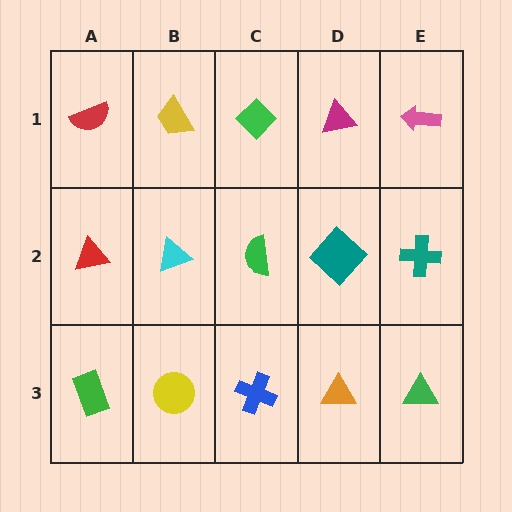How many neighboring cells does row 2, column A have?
3.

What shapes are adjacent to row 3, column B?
A cyan triangle (row 2, column B), a green rectangle (row 3, column A), a blue cross (row 3, column C).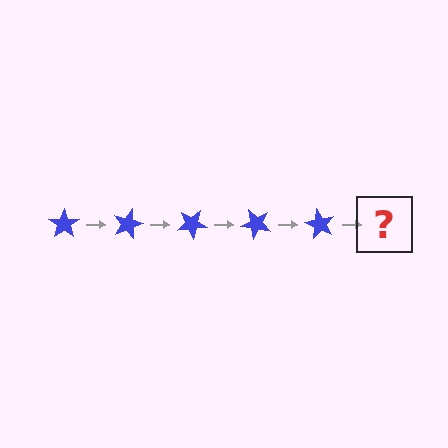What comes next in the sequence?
The next element should be a blue star rotated 75 degrees.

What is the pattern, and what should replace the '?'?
The pattern is that the star rotates 15 degrees each step. The '?' should be a blue star rotated 75 degrees.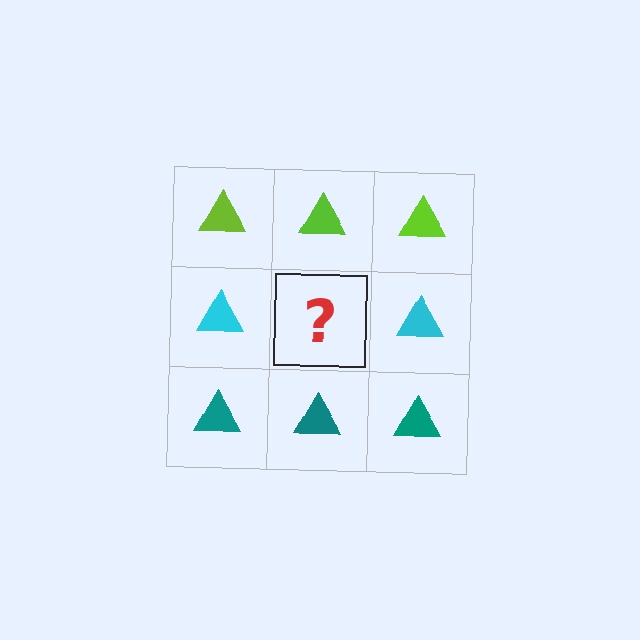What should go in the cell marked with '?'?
The missing cell should contain a cyan triangle.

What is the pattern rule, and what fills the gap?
The rule is that each row has a consistent color. The gap should be filled with a cyan triangle.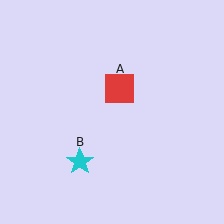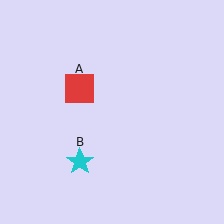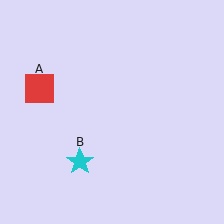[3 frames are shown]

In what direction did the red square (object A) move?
The red square (object A) moved left.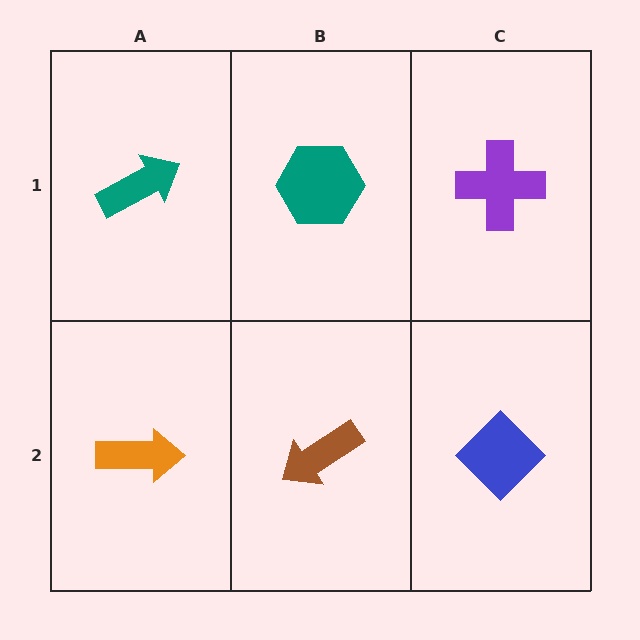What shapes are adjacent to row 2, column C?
A purple cross (row 1, column C), a brown arrow (row 2, column B).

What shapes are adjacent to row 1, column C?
A blue diamond (row 2, column C), a teal hexagon (row 1, column B).